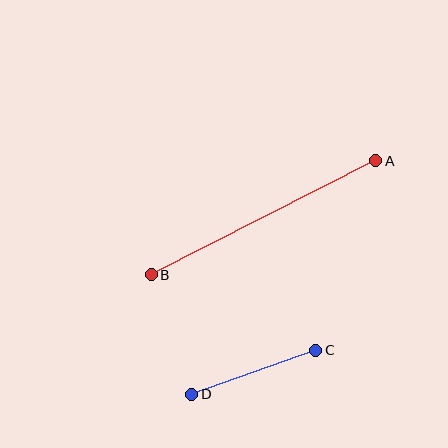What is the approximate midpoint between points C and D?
The midpoint is at approximately (254, 372) pixels.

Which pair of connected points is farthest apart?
Points A and B are farthest apart.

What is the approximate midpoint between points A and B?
The midpoint is at approximately (263, 218) pixels.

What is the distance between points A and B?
The distance is approximately 252 pixels.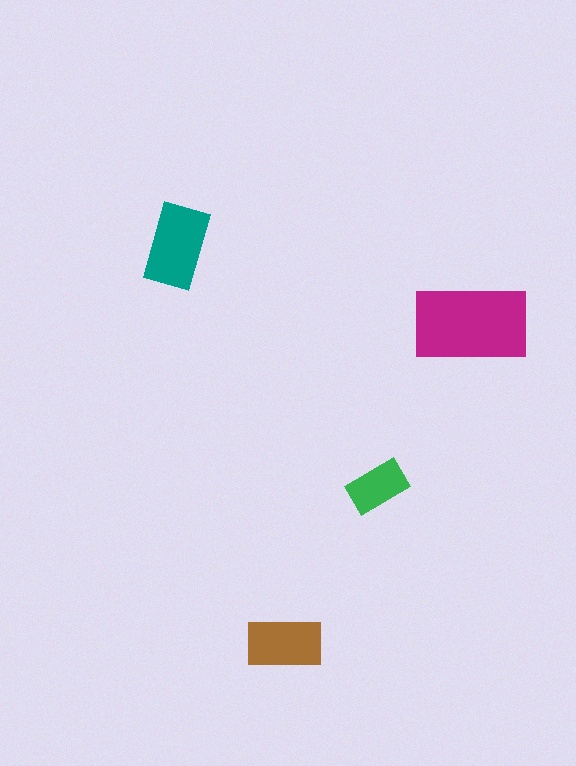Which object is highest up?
The teal rectangle is topmost.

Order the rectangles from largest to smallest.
the magenta one, the teal one, the brown one, the green one.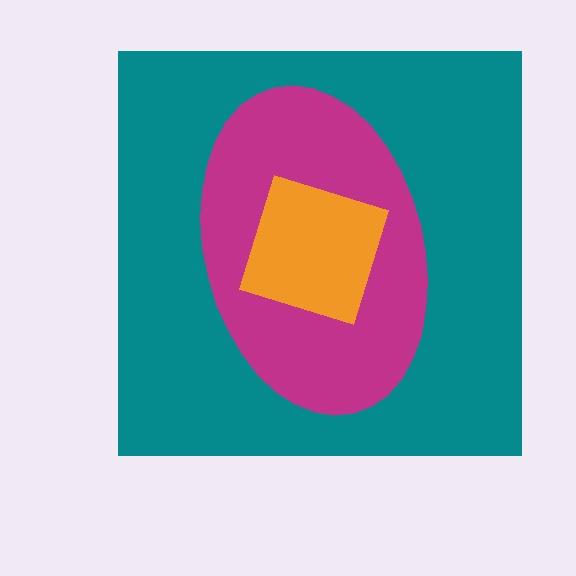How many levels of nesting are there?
3.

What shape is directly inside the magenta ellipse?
The orange diamond.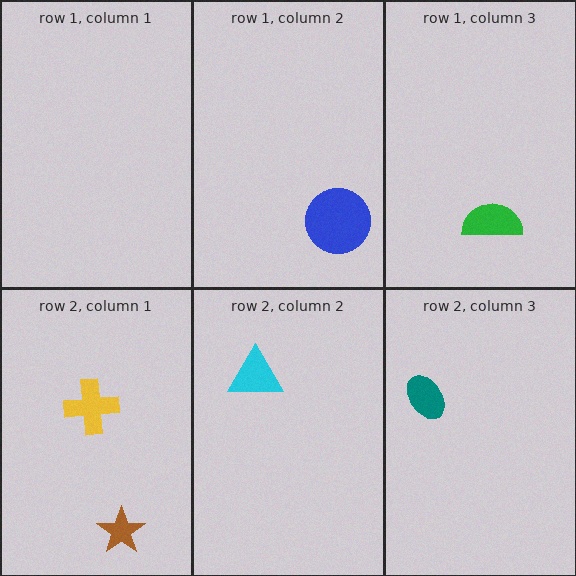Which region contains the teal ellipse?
The row 2, column 3 region.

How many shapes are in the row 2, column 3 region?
1.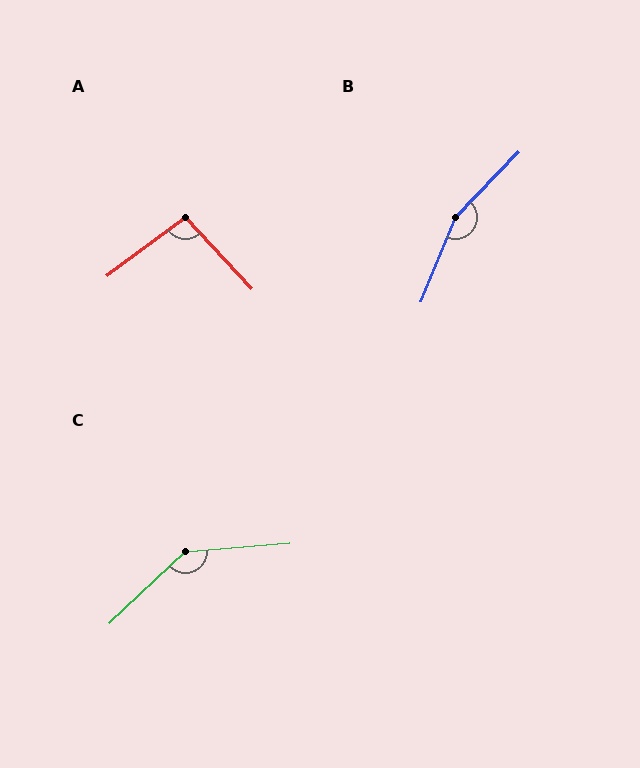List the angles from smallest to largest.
A (96°), C (141°), B (158°).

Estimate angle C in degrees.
Approximately 141 degrees.